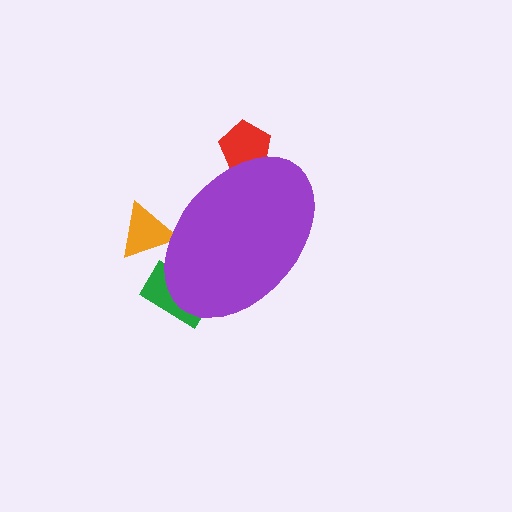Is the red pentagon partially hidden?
Yes, the red pentagon is partially hidden behind the purple ellipse.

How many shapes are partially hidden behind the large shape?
3 shapes are partially hidden.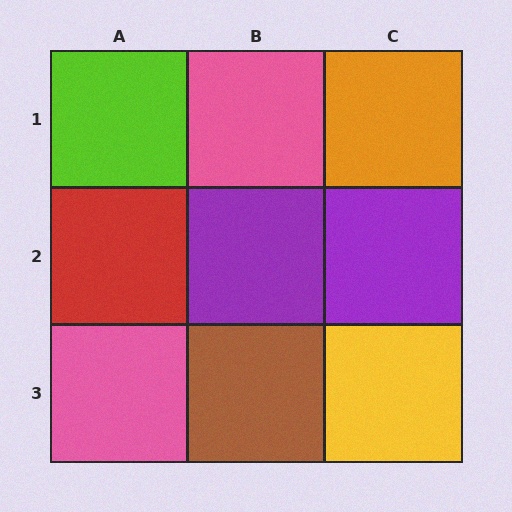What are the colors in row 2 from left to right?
Red, purple, purple.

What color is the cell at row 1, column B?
Pink.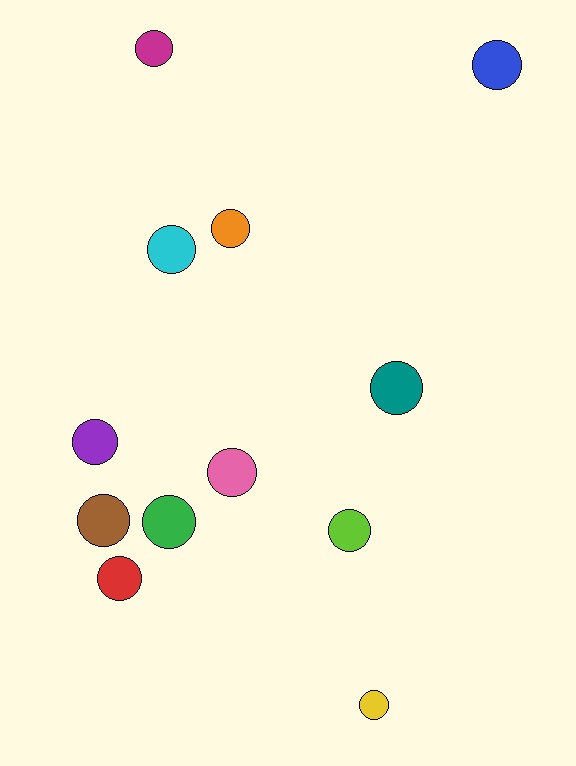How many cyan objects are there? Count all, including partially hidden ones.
There is 1 cyan object.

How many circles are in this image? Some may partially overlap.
There are 12 circles.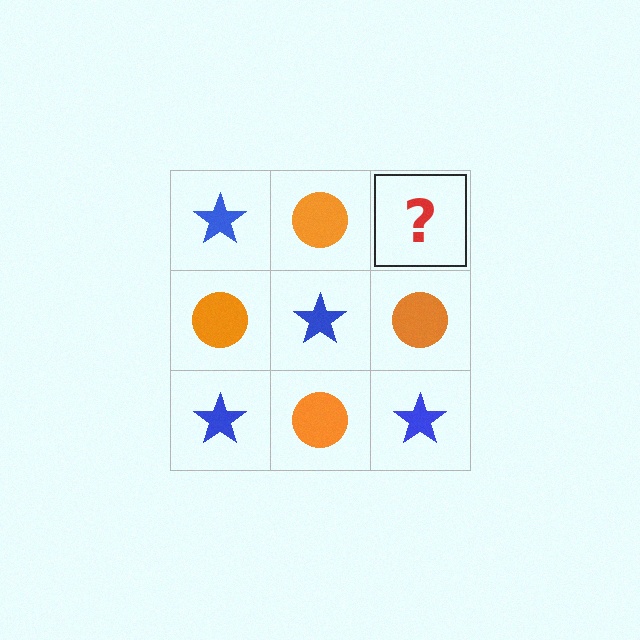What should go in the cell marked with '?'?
The missing cell should contain a blue star.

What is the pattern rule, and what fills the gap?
The rule is that it alternates blue star and orange circle in a checkerboard pattern. The gap should be filled with a blue star.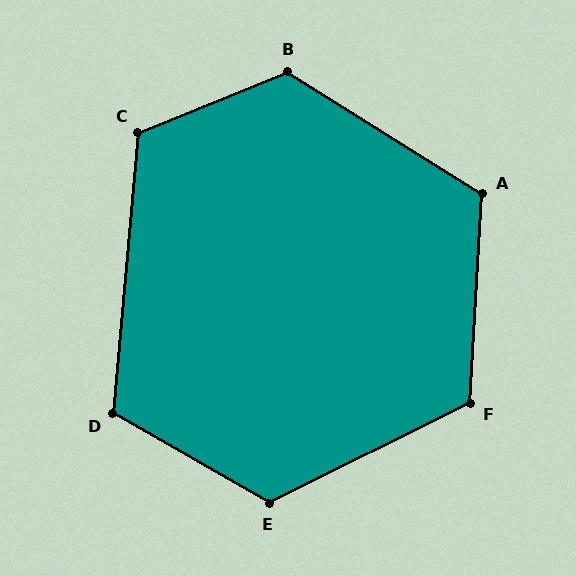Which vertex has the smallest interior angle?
D, at approximately 114 degrees.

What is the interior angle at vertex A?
Approximately 119 degrees (obtuse).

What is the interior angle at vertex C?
Approximately 117 degrees (obtuse).